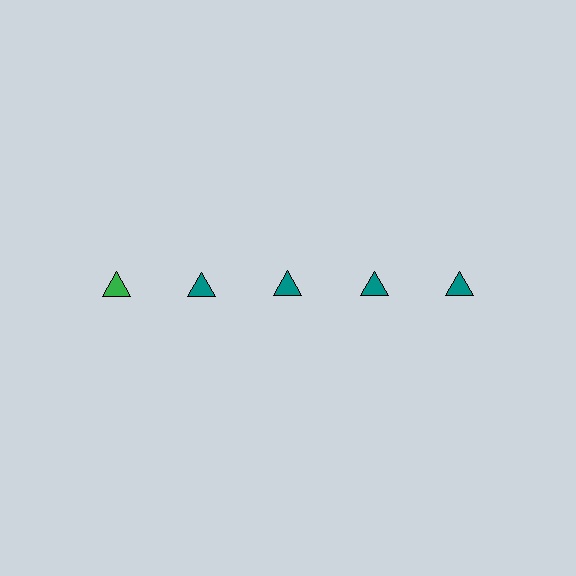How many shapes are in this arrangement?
There are 5 shapes arranged in a grid pattern.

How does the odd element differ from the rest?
It has a different color: green instead of teal.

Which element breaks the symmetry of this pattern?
The green triangle in the top row, leftmost column breaks the symmetry. All other shapes are teal triangles.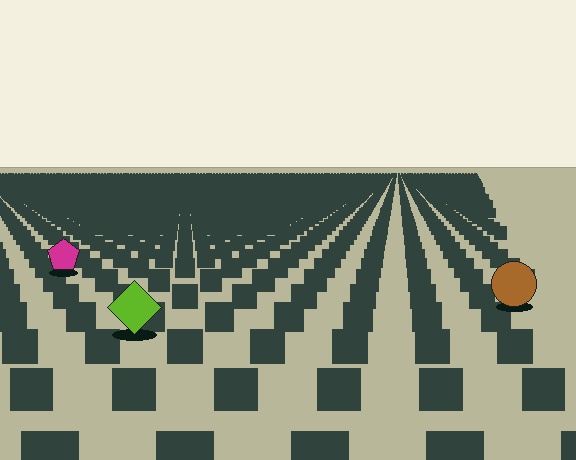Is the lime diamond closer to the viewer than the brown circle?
Yes. The lime diamond is closer — you can tell from the texture gradient: the ground texture is coarser near it.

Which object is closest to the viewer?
The lime diamond is closest. The texture marks near it are larger and more spread out.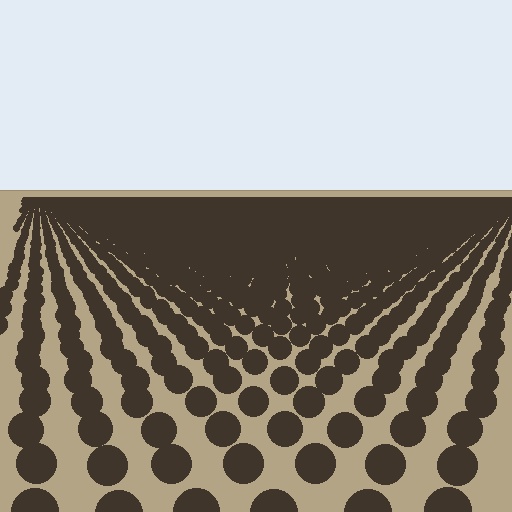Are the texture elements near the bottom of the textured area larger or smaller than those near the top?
Larger. Near the bottom, elements are closer to the viewer and appear at a bigger on-screen size.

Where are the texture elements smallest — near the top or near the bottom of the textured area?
Near the top.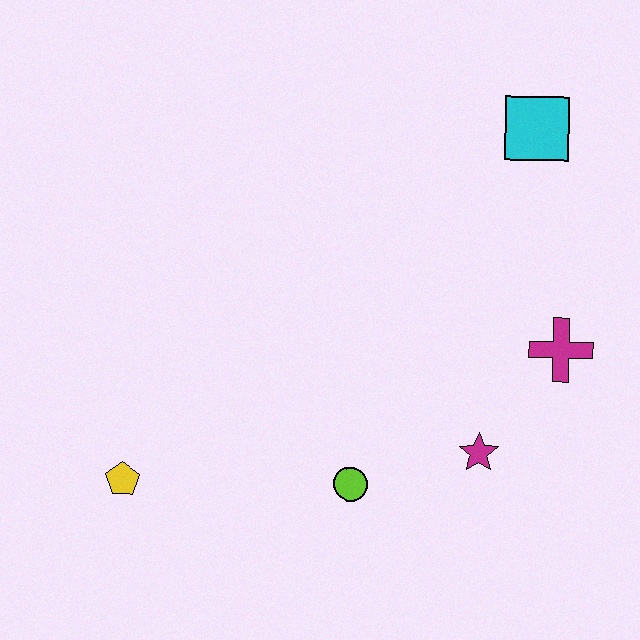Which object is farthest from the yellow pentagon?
The cyan square is farthest from the yellow pentagon.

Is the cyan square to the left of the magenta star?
No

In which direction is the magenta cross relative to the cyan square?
The magenta cross is below the cyan square.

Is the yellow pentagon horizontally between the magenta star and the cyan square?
No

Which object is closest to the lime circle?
The magenta star is closest to the lime circle.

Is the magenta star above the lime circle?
Yes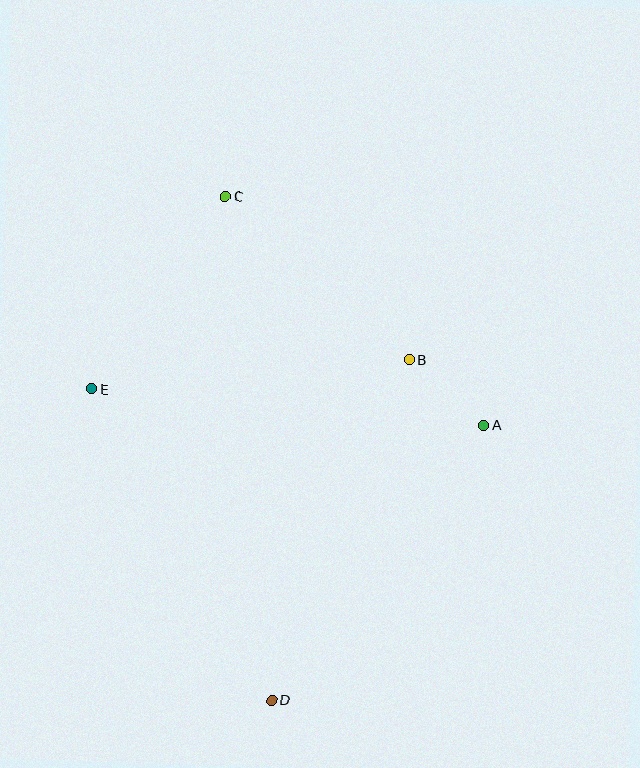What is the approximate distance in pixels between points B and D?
The distance between B and D is approximately 367 pixels.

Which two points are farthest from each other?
Points C and D are farthest from each other.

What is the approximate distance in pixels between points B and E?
The distance between B and E is approximately 319 pixels.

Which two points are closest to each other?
Points A and B are closest to each other.